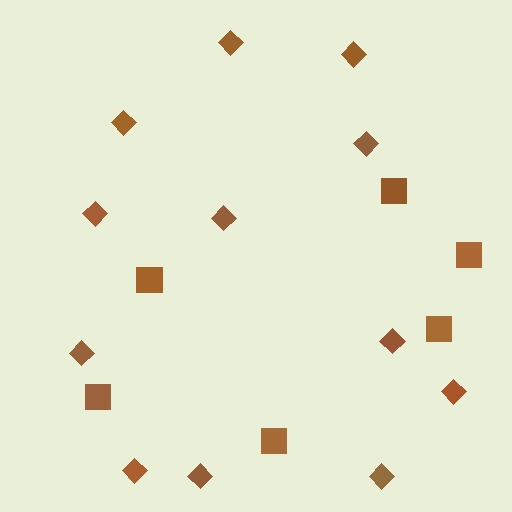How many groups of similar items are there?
There are 2 groups: one group of squares (6) and one group of diamonds (12).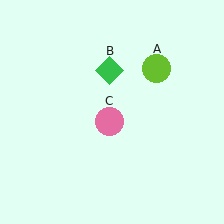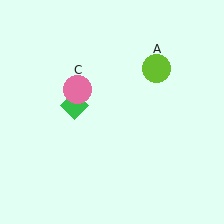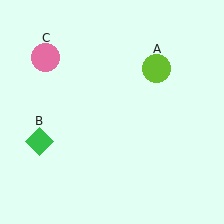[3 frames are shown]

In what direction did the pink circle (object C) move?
The pink circle (object C) moved up and to the left.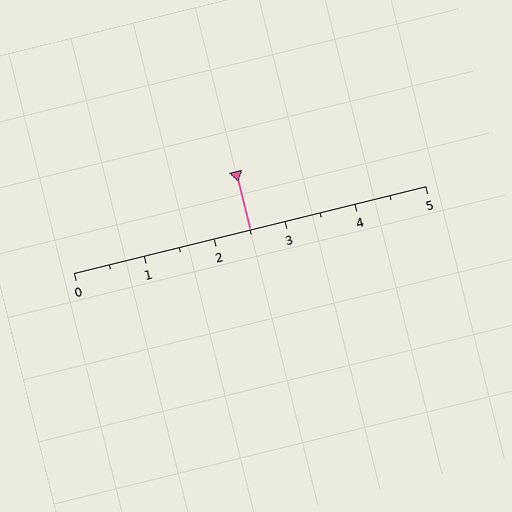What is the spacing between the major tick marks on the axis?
The major ticks are spaced 1 apart.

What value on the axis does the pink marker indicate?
The marker indicates approximately 2.5.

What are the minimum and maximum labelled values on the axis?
The axis runs from 0 to 5.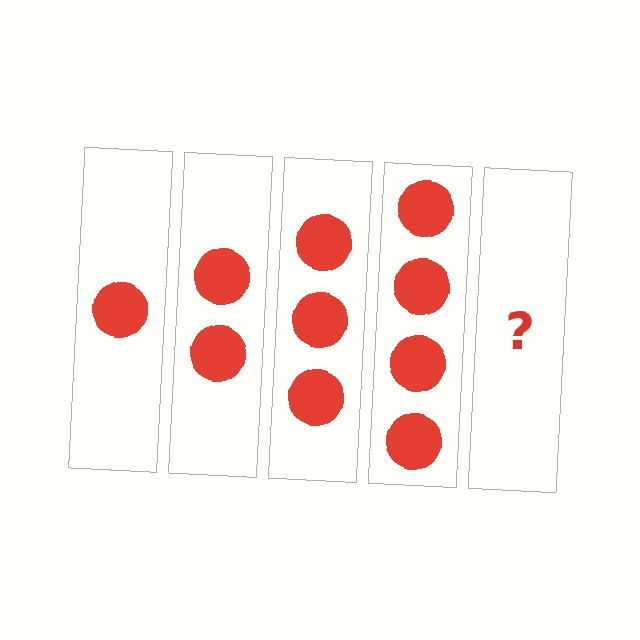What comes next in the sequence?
The next element should be 5 circles.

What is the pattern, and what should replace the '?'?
The pattern is that each step adds one more circle. The '?' should be 5 circles.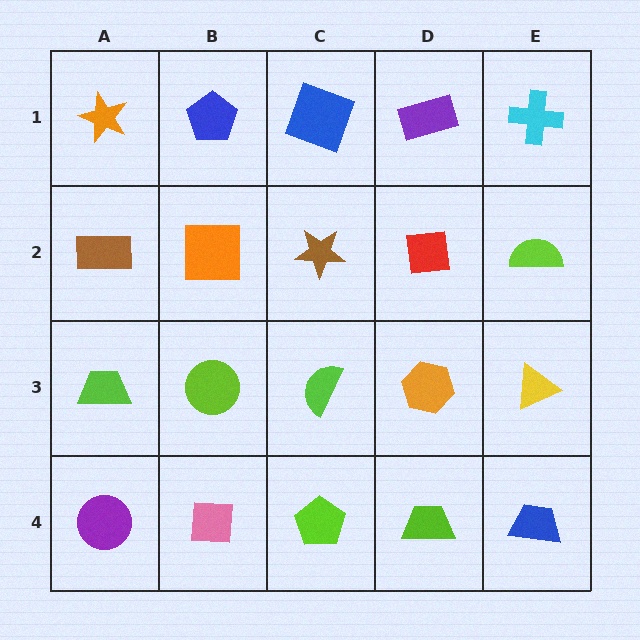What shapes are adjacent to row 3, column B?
An orange square (row 2, column B), a pink square (row 4, column B), a lime trapezoid (row 3, column A), a lime semicircle (row 3, column C).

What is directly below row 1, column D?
A red square.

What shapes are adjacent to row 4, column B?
A lime circle (row 3, column B), a purple circle (row 4, column A), a lime pentagon (row 4, column C).